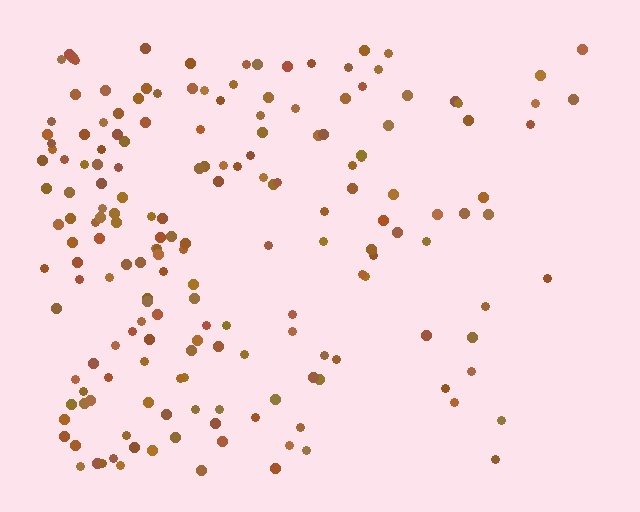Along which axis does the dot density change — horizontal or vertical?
Horizontal.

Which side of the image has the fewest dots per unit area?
The right.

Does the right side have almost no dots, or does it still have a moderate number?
Still a moderate number, just noticeably fewer than the left.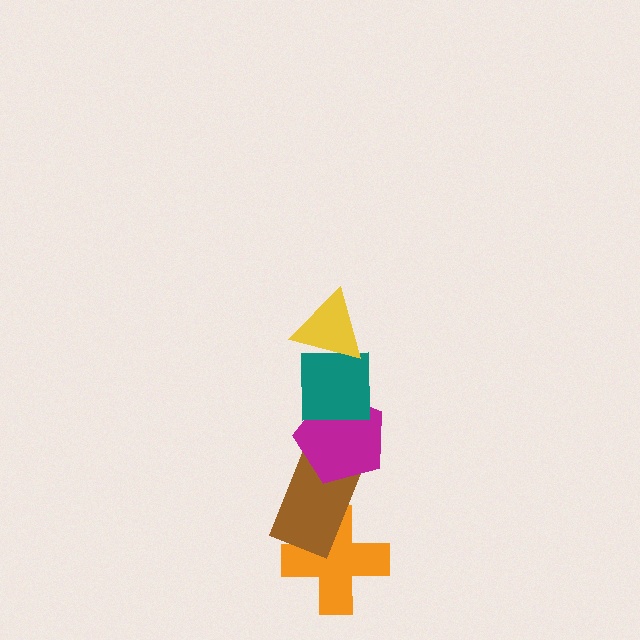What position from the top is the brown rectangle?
The brown rectangle is 4th from the top.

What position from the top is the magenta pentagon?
The magenta pentagon is 3rd from the top.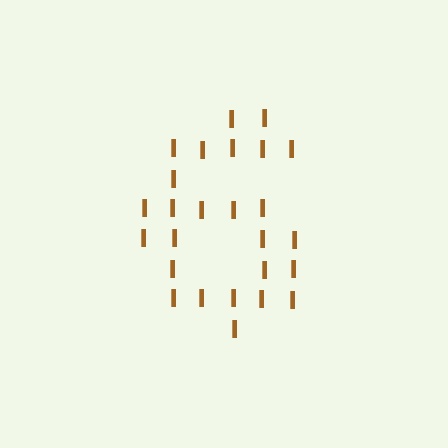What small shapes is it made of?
It is made of small letter I's.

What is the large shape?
The large shape is the digit 6.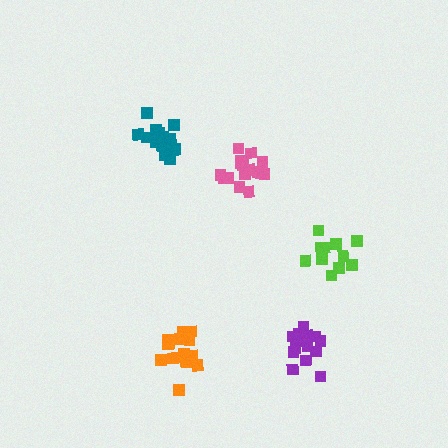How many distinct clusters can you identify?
There are 5 distinct clusters.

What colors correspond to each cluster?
The clusters are colored: lime, teal, purple, pink, orange.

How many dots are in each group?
Group 1: 11 dots, Group 2: 16 dots, Group 3: 14 dots, Group 4: 16 dots, Group 5: 17 dots (74 total).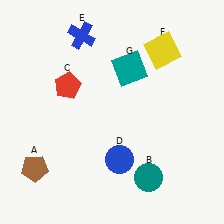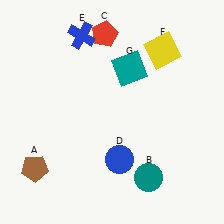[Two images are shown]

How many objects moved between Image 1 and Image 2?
1 object moved between the two images.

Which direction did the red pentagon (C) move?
The red pentagon (C) moved up.